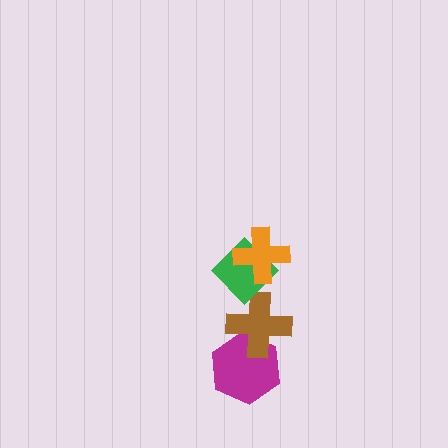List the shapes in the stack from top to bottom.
From top to bottom: the orange cross, the green diamond, the brown cross, the magenta hexagon.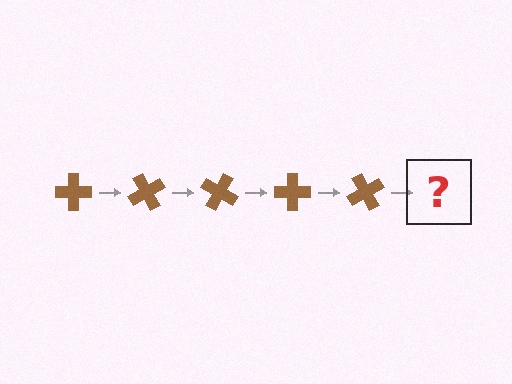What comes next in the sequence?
The next element should be a brown cross rotated 300 degrees.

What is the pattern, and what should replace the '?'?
The pattern is that the cross rotates 60 degrees each step. The '?' should be a brown cross rotated 300 degrees.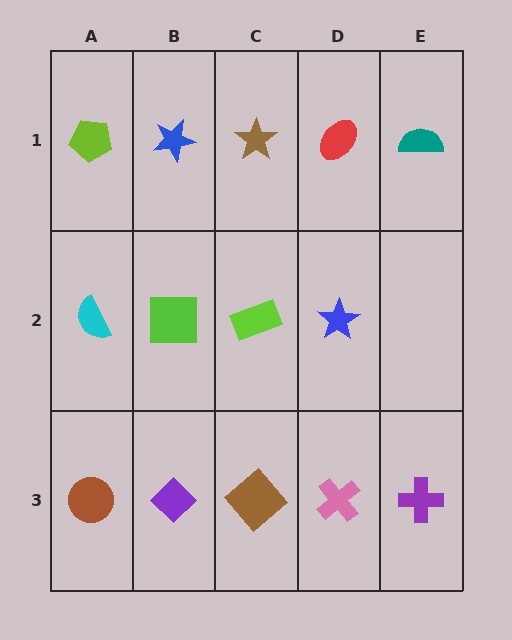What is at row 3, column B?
A purple diamond.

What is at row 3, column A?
A brown circle.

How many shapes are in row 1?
5 shapes.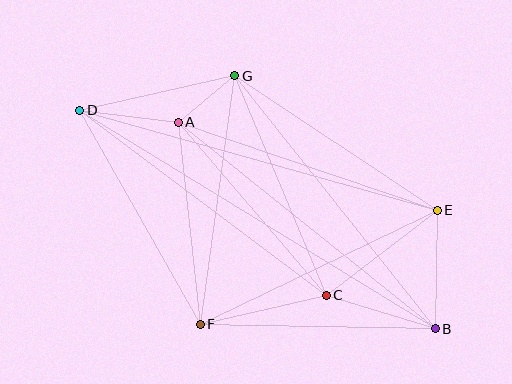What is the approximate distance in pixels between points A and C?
The distance between A and C is approximately 228 pixels.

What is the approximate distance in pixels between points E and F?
The distance between E and F is approximately 263 pixels.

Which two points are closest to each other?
Points A and G are closest to each other.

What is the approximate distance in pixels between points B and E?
The distance between B and E is approximately 119 pixels.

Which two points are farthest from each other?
Points B and D are farthest from each other.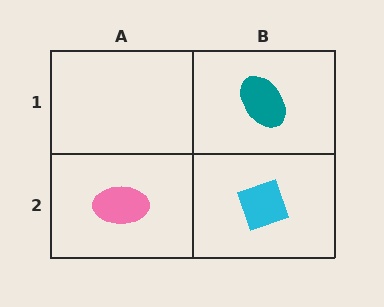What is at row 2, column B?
A cyan diamond.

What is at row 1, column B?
A teal ellipse.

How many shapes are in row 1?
1 shape.